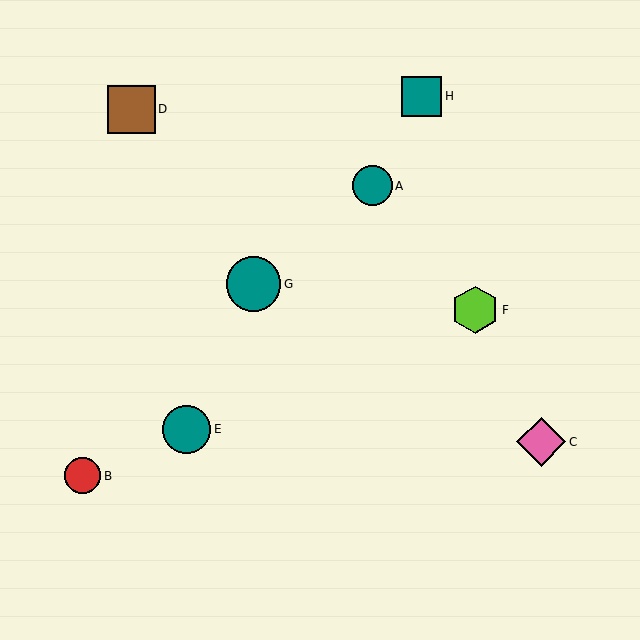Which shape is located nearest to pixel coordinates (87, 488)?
The red circle (labeled B) at (83, 476) is nearest to that location.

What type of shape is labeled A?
Shape A is a teal circle.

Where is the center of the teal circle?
The center of the teal circle is at (372, 186).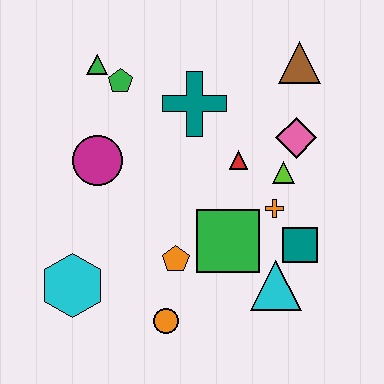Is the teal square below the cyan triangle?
No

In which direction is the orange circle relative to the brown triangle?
The orange circle is below the brown triangle.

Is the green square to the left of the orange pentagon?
No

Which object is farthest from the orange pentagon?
The brown triangle is farthest from the orange pentagon.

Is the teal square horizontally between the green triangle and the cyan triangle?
No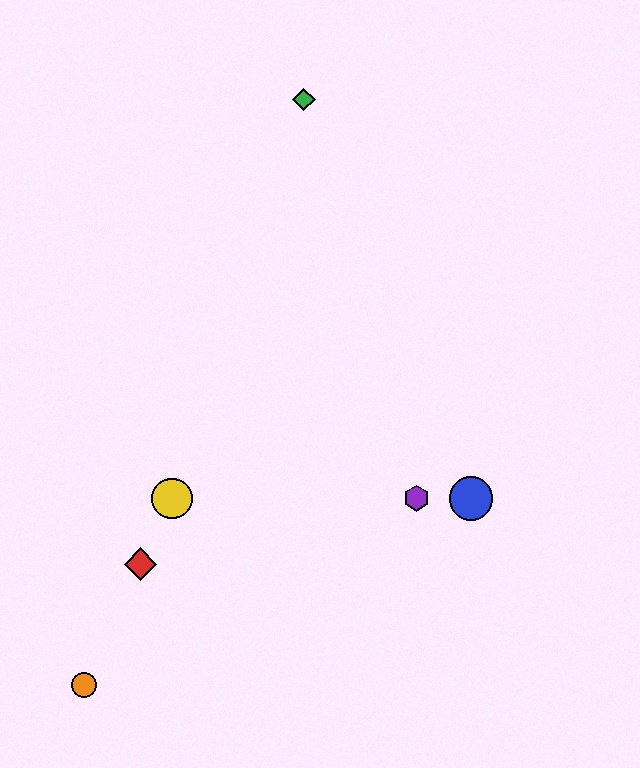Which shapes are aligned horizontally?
The blue circle, the yellow circle, the purple hexagon are aligned horizontally.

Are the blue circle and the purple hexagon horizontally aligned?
Yes, both are at y≈498.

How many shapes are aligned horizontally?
3 shapes (the blue circle, the yellow circle, the purple hexagon) are aligned horizontally.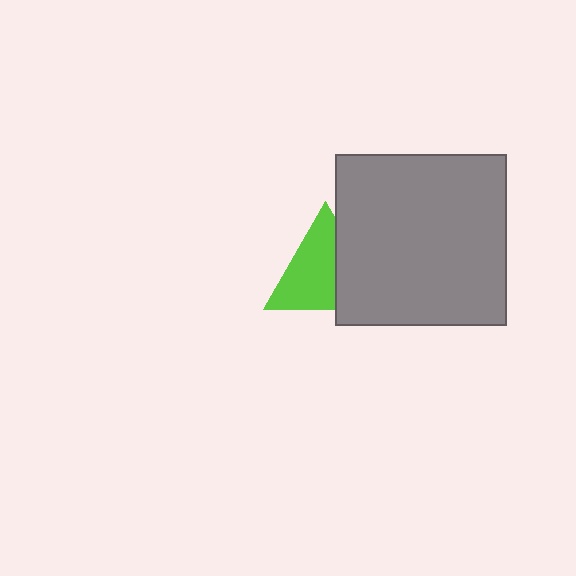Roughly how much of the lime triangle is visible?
About half of it is visible (roughly 64%).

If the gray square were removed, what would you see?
You would see the complete lime triangle.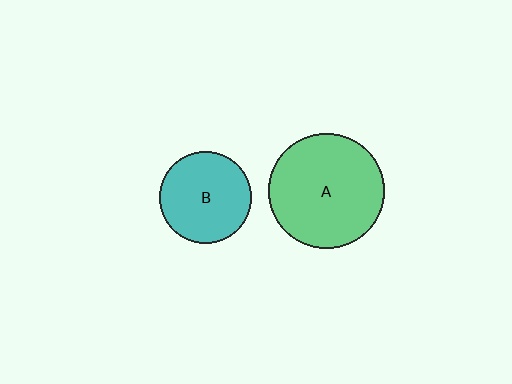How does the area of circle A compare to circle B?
Approximately 1.6 times.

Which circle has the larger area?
Circle A (green).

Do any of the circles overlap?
No, none of the circles overlap.